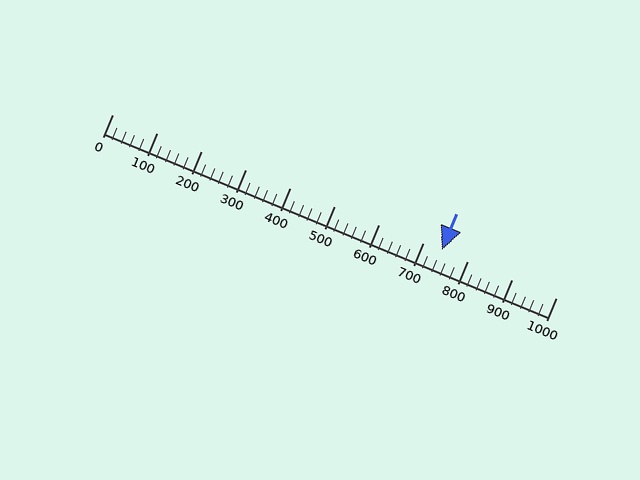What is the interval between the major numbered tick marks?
The major tick marks are spaced 100 units apart.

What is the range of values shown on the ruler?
The ruler shows values from 0 to 1000.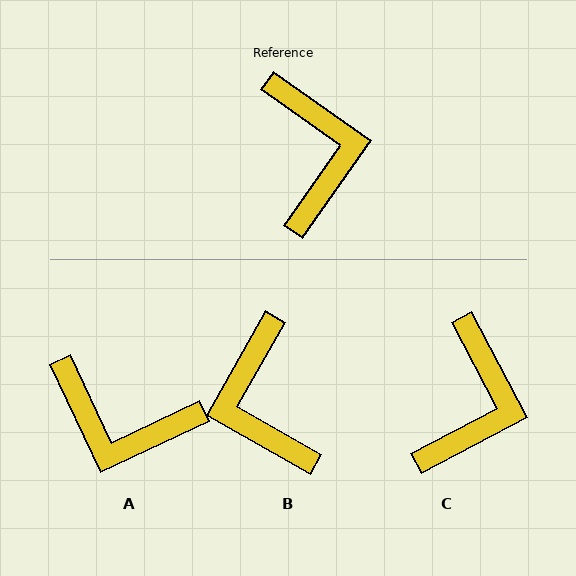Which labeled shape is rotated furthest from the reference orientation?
B, about 174 degrees away.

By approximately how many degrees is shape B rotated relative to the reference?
Approximately 174 degrees clockwise.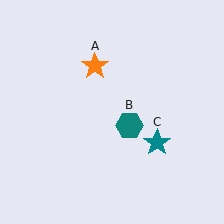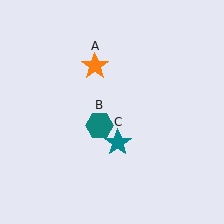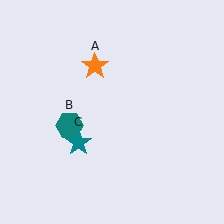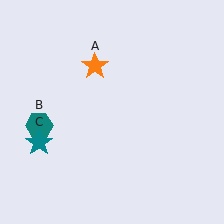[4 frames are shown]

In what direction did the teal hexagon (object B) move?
The teal hexagon (object B) moved left.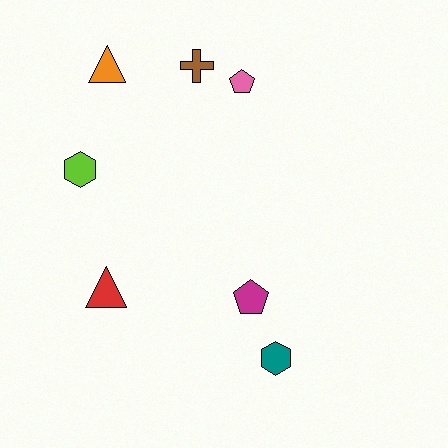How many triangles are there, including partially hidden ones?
There are 2 triangles.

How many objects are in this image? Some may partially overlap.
There are 7 objects.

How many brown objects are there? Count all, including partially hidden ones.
There is 1 brown object.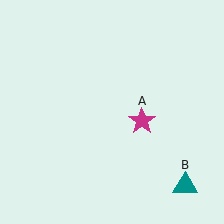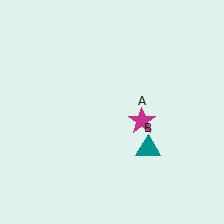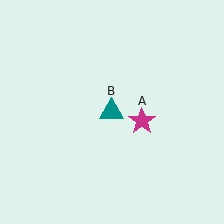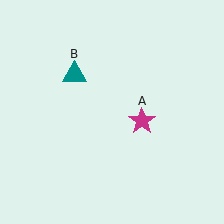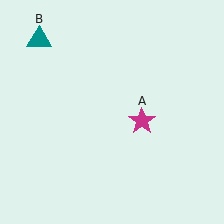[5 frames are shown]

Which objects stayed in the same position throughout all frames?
Magenta star (object A) remained stationary.